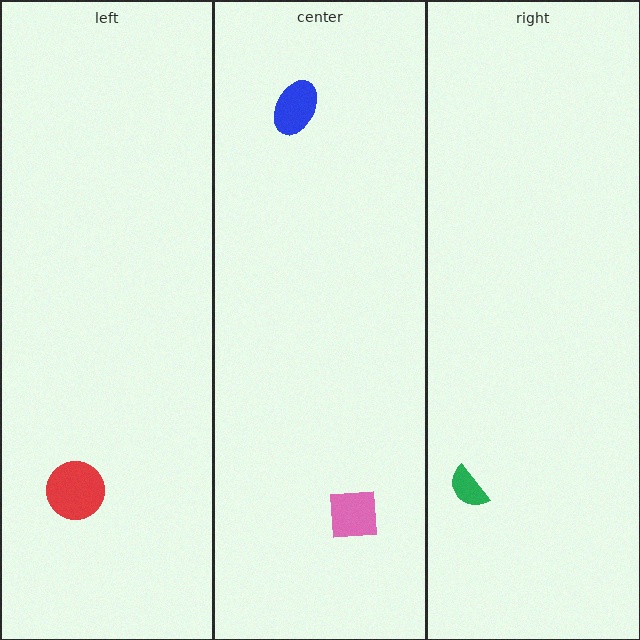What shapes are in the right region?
The green semicircle.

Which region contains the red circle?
The left region.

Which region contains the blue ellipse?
The center region.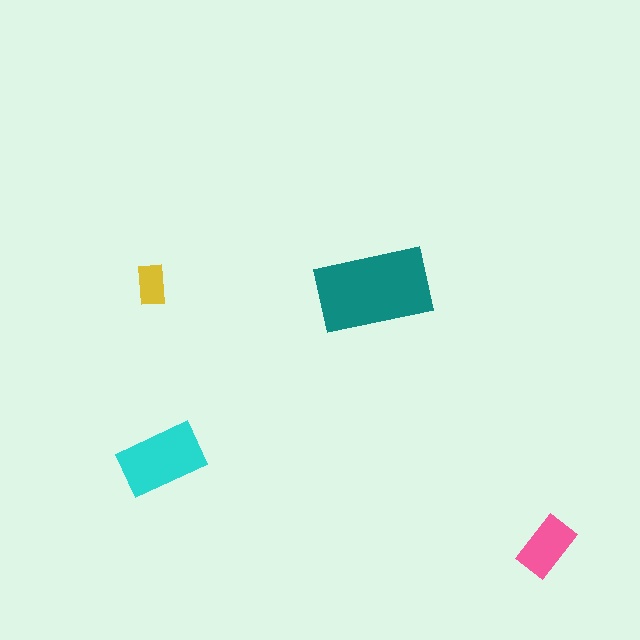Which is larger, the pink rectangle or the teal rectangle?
The teal one.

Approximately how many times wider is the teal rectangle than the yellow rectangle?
About 3 times wider.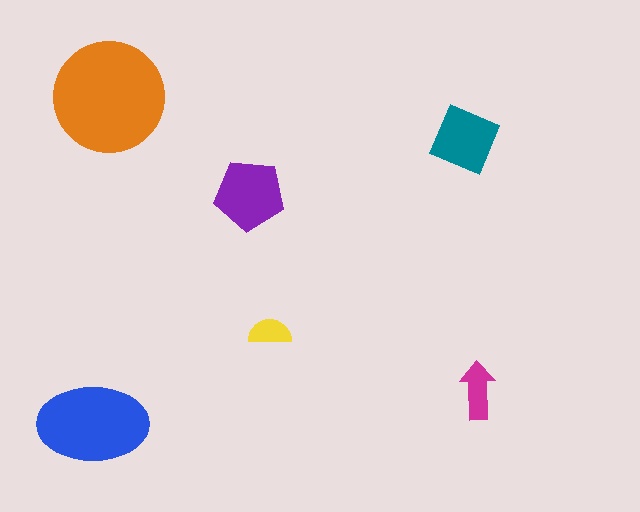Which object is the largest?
The orange circle.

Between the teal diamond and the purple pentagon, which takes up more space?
The purple pentagon.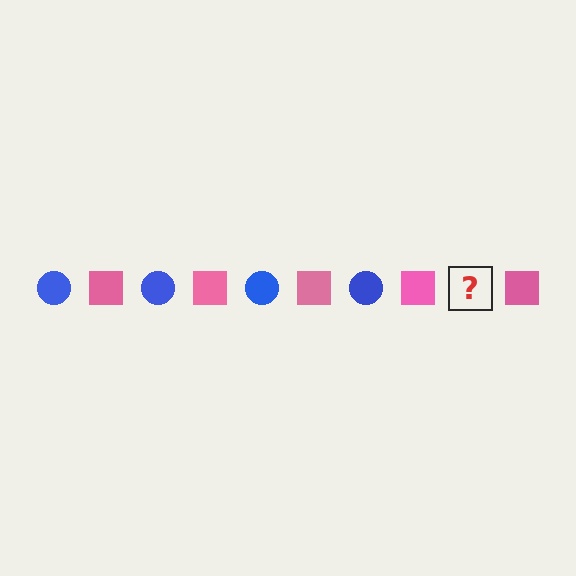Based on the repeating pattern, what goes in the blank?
The blank should be a blue circle.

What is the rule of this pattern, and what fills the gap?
The rule is that the pattern alternates between blue circle and pink square. The gap should be filled with a blue circle.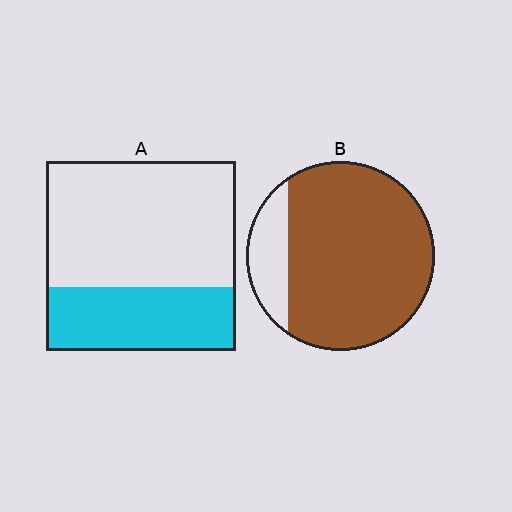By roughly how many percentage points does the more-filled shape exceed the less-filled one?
By roughly 50 percentage points (B over A).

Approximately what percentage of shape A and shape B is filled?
A is approximately 35% and B is approximately 85%.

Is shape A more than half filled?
No.